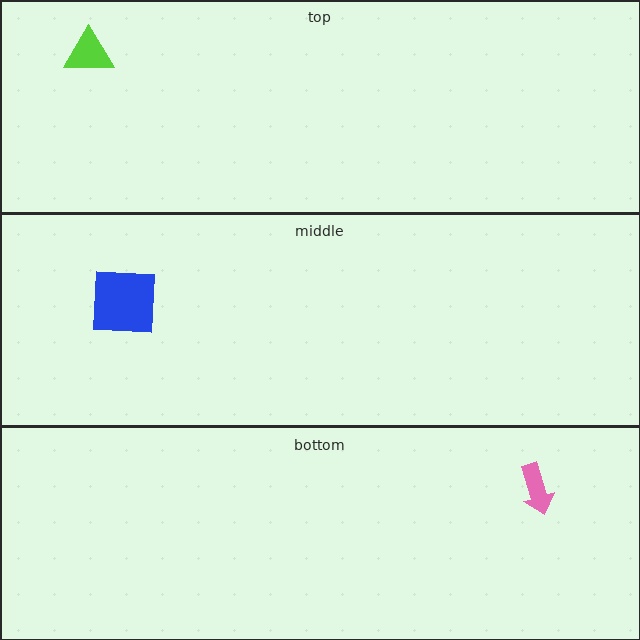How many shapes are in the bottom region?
1.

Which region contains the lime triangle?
The top region.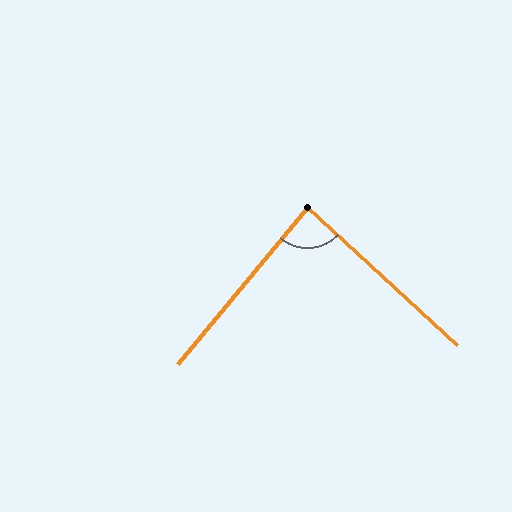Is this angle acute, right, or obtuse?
It is approximately a right angle.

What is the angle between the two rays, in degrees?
Approximately 87 degrees.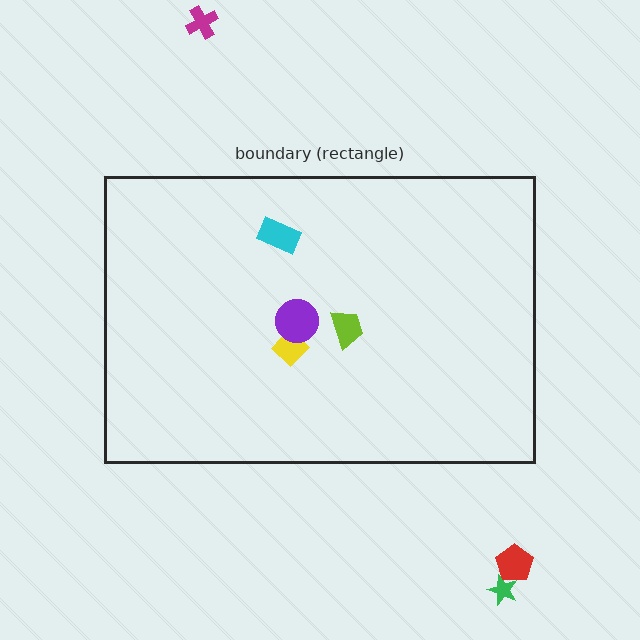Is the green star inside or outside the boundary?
Outside.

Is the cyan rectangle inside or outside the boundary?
Inside.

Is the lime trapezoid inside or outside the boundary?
Inside.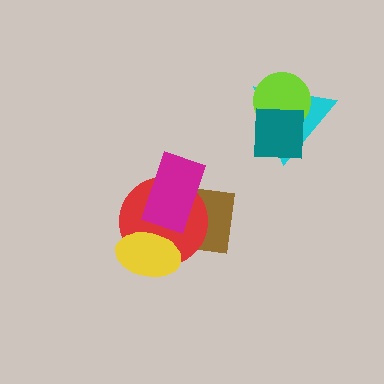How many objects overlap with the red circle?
3 objects overlap with the red circle.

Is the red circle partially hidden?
Yes, it is partially covered by another shape.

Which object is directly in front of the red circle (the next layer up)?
The magenta rectangle is directly in front of the red circle.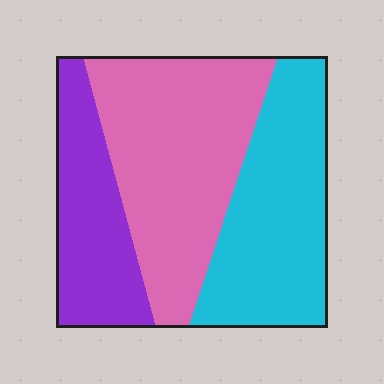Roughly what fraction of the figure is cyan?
Cyan takes up about one third (1/3) of the figure.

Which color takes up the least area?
Purple, at roughly 25%.